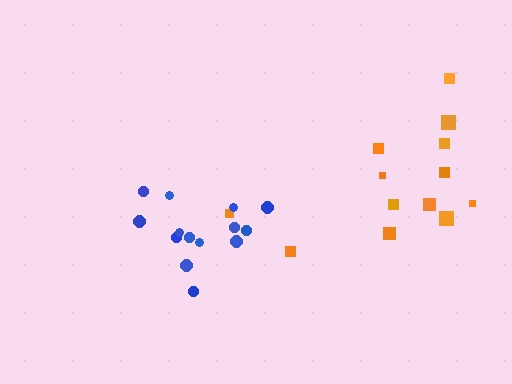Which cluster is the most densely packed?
Blue.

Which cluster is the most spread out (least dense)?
Orange.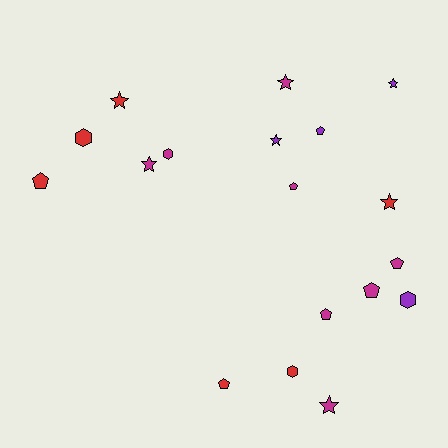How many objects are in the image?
There are 18 objects.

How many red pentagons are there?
There are 2 red pentagons.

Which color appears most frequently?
Magenta, with 8 objects.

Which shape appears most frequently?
Pentagon, with 7 objects.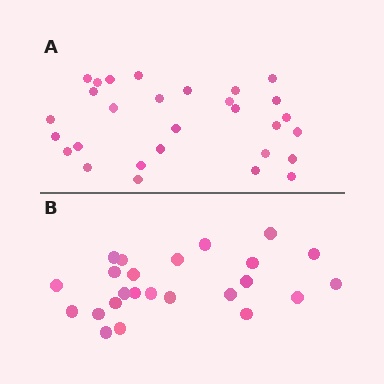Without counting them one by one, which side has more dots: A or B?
Region A (the top region) has more dots.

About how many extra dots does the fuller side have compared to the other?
Region A has about 5 more dots than region B.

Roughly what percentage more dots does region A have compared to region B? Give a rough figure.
About 20% more.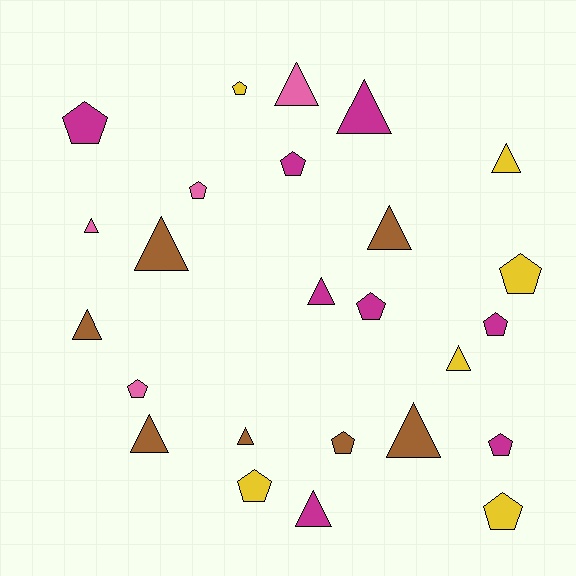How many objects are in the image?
There are 25 objects.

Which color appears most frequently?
Magenta, with 8 objects.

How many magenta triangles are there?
There are 3 magenta triangles.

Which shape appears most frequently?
Triangle, with 13 objects.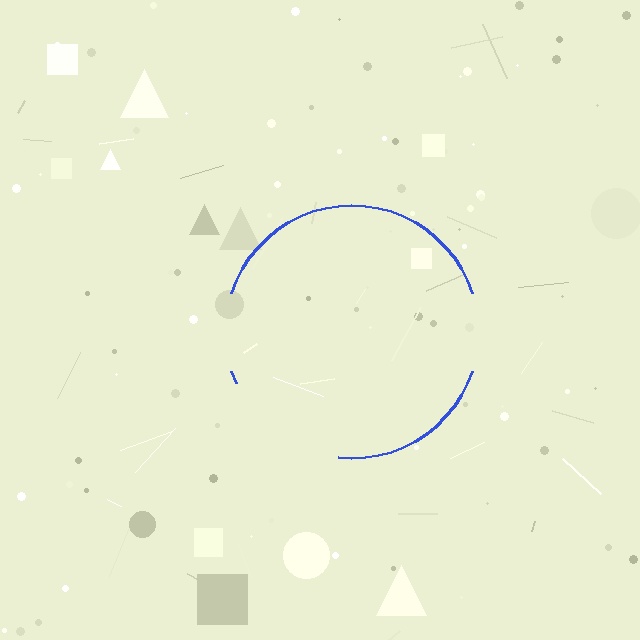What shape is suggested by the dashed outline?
The dashed outline suggests a circle.